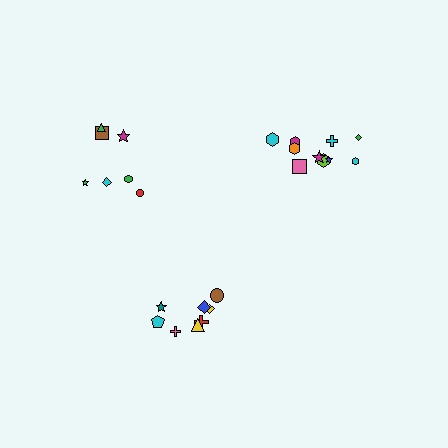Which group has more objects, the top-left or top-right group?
The top-right group.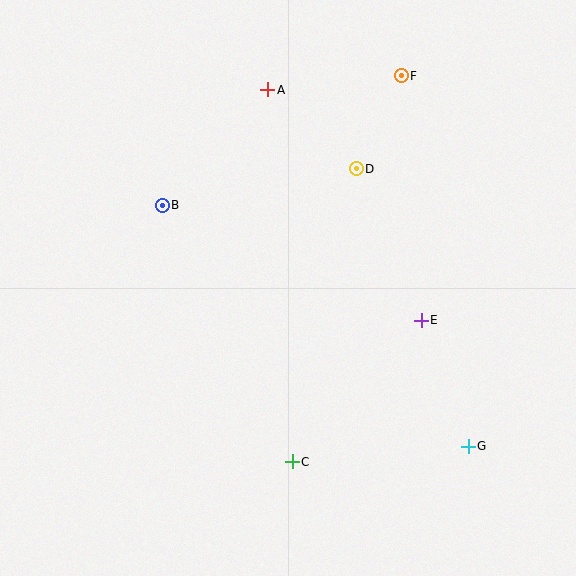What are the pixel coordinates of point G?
Point G is at (468, 446).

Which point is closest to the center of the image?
Point E at (421, 320) is closest to the center.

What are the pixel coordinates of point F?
Point F is at (401, 76).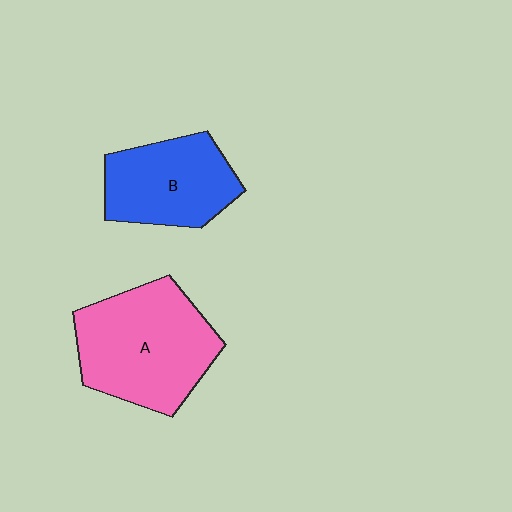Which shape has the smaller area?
Shape B (blue).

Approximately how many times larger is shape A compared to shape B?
Approximately 1.4 times.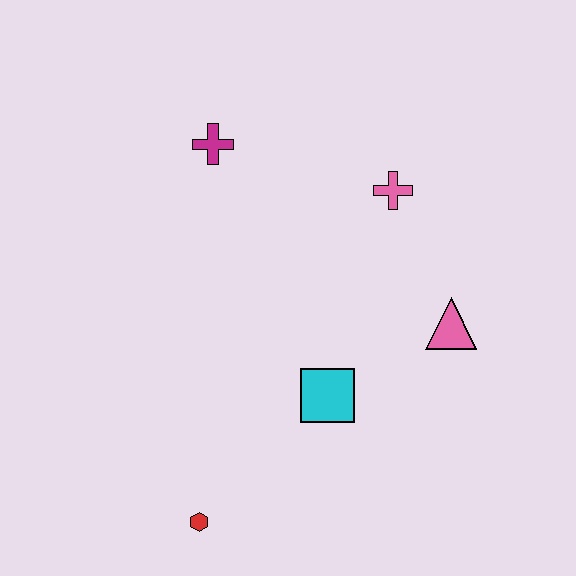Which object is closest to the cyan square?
The pink triangle is closest to the cyan square.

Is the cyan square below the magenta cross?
Yes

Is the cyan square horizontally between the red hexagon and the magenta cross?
No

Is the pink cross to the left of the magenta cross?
No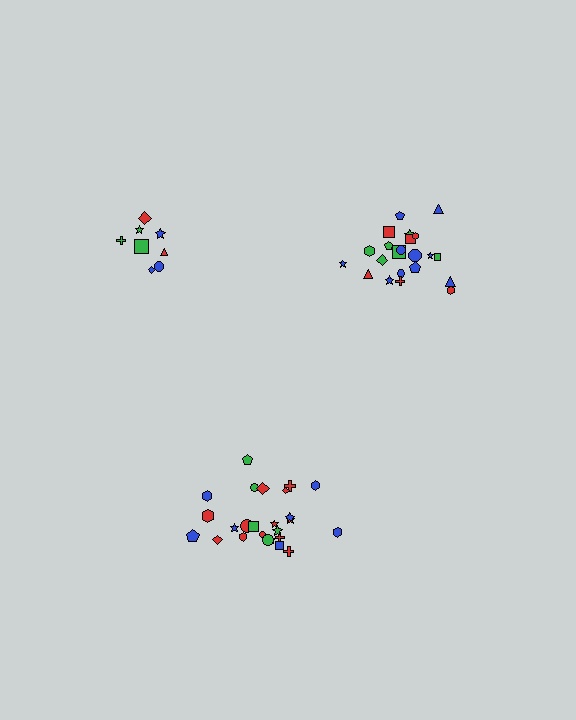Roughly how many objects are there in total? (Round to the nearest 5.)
Roughly 55 objects in total.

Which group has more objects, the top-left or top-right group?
The top-right group.